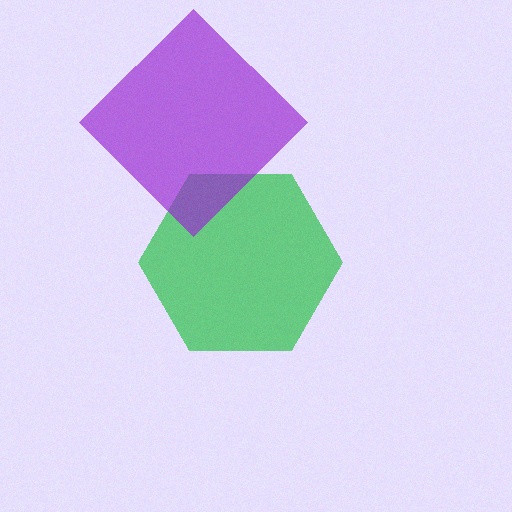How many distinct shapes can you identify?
There are 2 distinct shapes: a green hexagon, a purple diamond.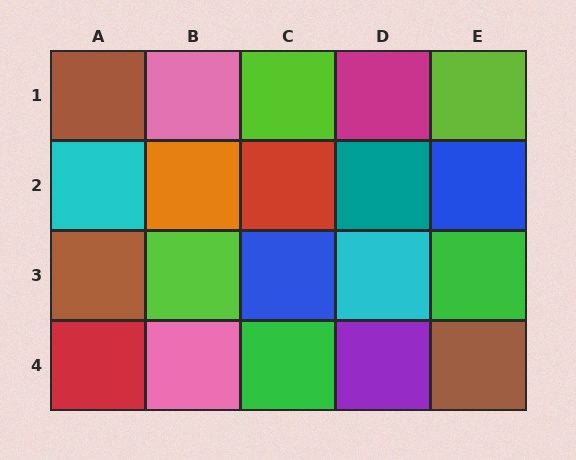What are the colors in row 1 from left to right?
Brown, pink, lime, magenta, lime.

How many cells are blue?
2 cells are blue.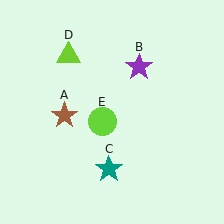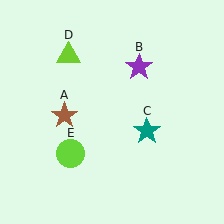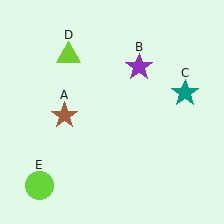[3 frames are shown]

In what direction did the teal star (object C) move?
The teal star (object C) moved up and to the right.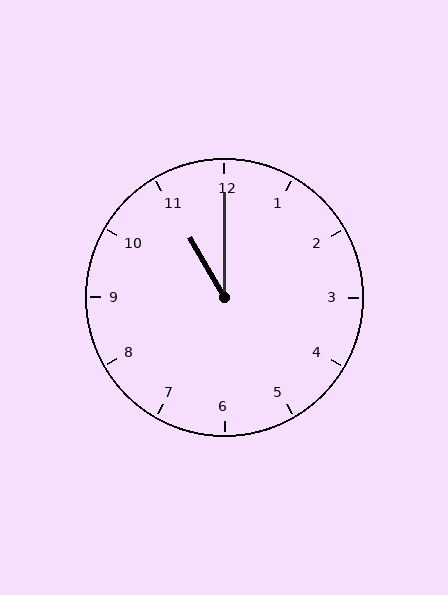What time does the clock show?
11:00.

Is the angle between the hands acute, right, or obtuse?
It is acute.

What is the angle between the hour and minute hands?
Approximately 30 degrees.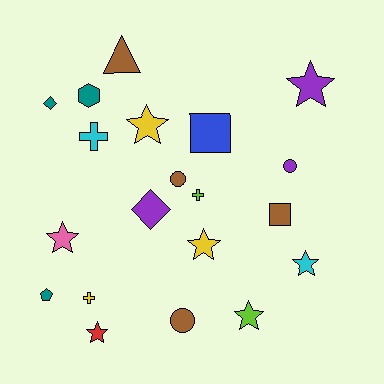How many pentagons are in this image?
There is 1 pentagon.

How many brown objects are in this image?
There are 4 brown objects.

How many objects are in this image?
There are 20 objects.